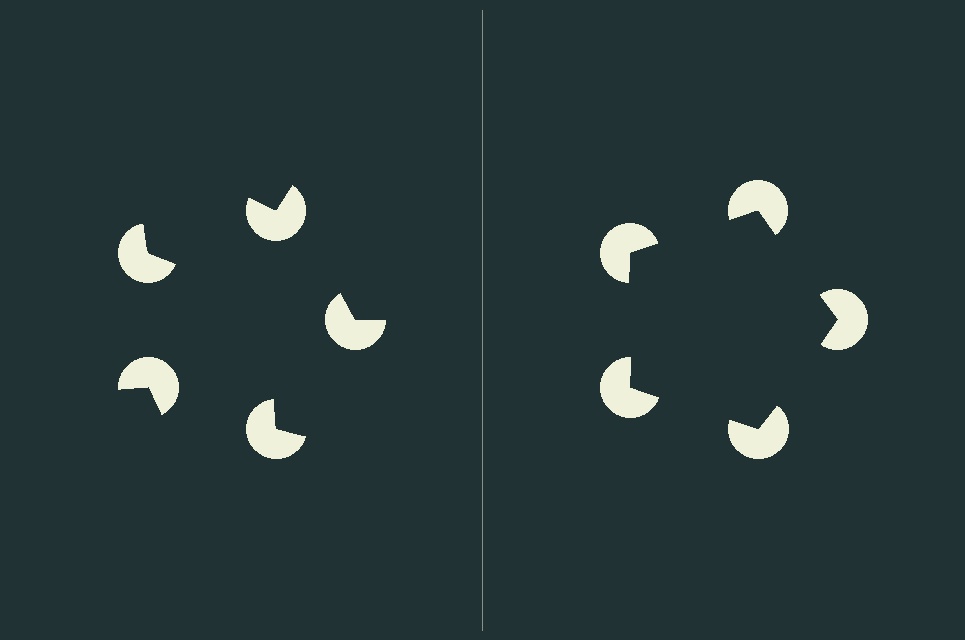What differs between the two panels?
The pac-man discs are positioned identically on both sides; only the wedge orientations differ. On the right they align to a pentagon; on the left they are misaligned.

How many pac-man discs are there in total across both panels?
10 — 5 on each side.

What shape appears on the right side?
An illusory pentagon.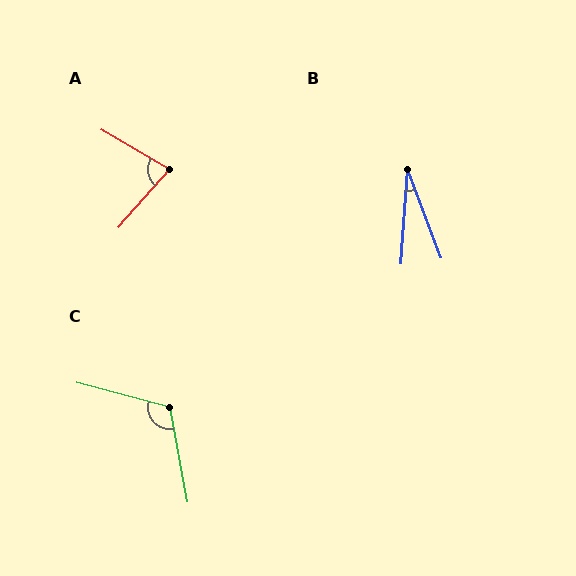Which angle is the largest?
C, at approximately 115 degrees.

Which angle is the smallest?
B, at approximately 25 degrees.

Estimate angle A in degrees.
Approximately 79 degrees.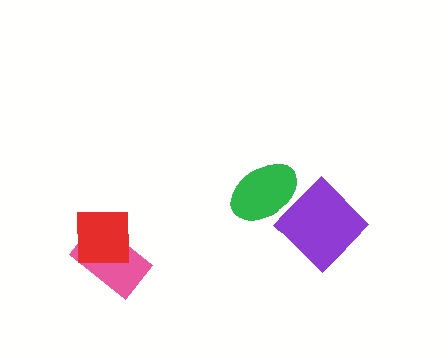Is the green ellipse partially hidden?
Yes, it is partially covered by another shape.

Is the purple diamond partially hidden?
No, no other shape covers it.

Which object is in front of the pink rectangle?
The red square is in front of the pink rectangle.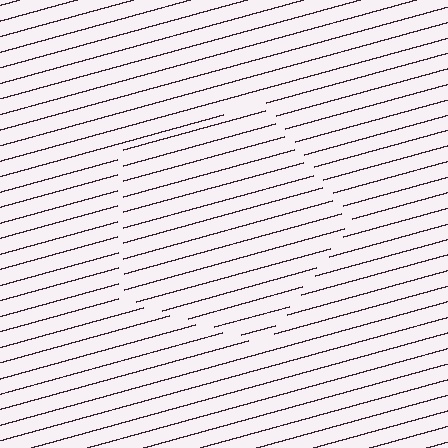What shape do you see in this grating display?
An illusory pentagon. The interior of the shape contains the same grating, shifted by half a period — the contour is defined by the phase discontinuity where line-ends from the inner and outer gratings abut.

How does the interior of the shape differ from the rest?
The interior of the shape contains the same grating, shifted by half a period — the contour is defined by the phase discontinuity where line-ends from the inner and outer gratings abut.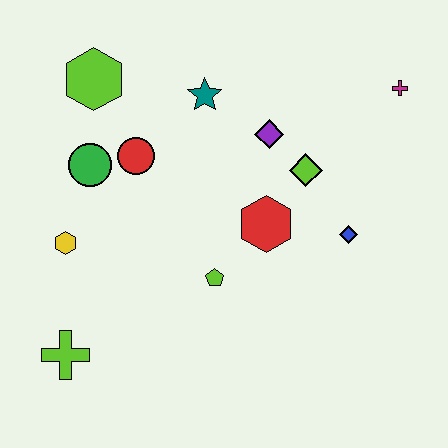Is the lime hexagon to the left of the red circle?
Yes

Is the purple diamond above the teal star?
No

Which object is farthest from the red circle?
The magenta cross is farthest from the red circle.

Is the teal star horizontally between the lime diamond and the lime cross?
Yes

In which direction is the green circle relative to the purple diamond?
The green circle is to the left of the purple diamond.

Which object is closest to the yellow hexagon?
The green circle is closest to the yellow hexagon.